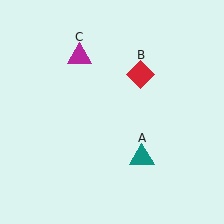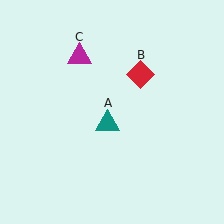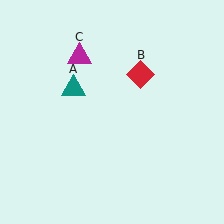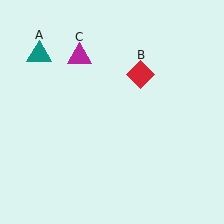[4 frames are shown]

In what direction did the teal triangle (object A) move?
The teal triangle (object A) moved up and to the left.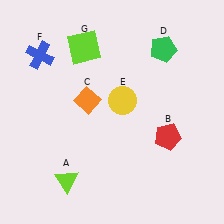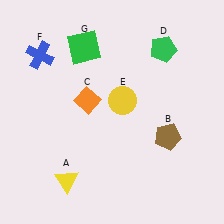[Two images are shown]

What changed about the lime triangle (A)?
In Image 1, A is lime. In Image 2, it changed to yellow.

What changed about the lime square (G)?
In Image 1, G is lime. In Image 2, it changed to green.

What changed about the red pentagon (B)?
In Image 1, B is red. In Image 2, it changed to brown.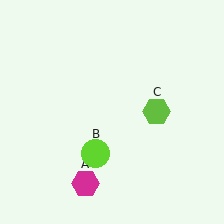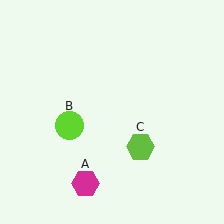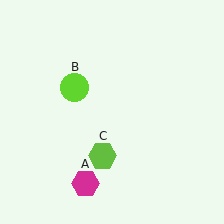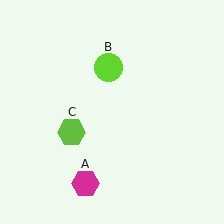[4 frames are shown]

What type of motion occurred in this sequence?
The lime circle (object B), lime hexagon (object C) rotated clockwise around the center of the scene.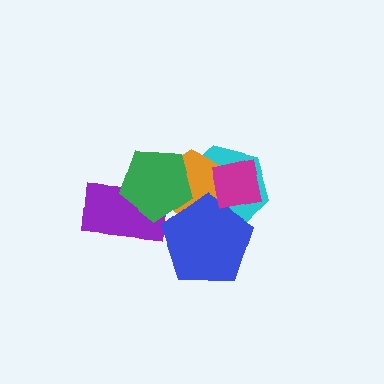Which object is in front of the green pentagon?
The blue pentagon is in front of the green pentagon.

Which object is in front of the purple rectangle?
The green pentagon is in front of the purple rectangle.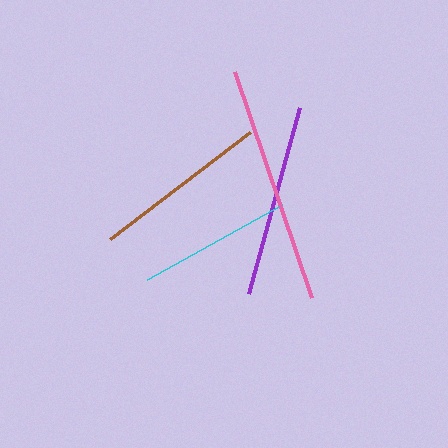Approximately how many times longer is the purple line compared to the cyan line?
The purple line is approximately 1.3 times the length of the cyan line.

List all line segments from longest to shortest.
From longest to shortest: pink, purple, brown, cyan.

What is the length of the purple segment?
The purple segment is approximately 193 pixels long.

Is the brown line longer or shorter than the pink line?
The pink line is longer than the brown line.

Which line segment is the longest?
The pink line is the longest at approximately 238 pixels.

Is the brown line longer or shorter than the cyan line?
The brown line is longer than the cyan line.